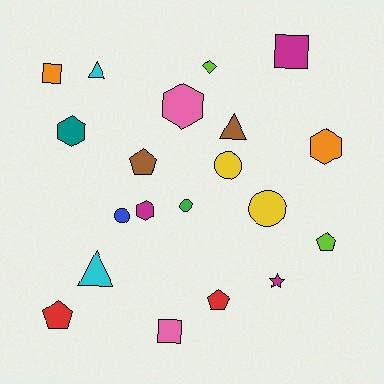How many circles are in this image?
There are 4 circles.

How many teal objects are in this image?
There is 1 teal object.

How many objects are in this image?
There are 20 objects.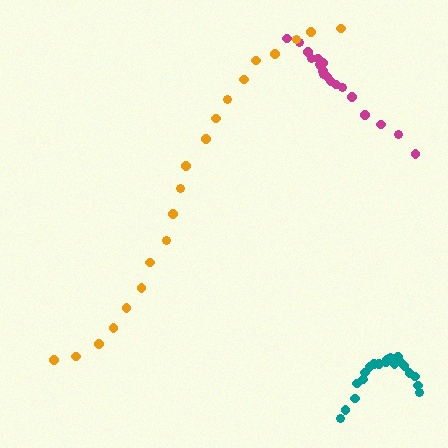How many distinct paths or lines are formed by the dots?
There are 3 distinct paths.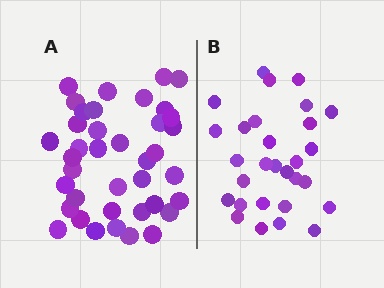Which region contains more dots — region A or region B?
Region A (the left region) has more dots.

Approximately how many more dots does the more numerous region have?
Region A has roughly 10 or so more dots than region B.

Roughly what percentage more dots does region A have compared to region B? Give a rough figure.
About 35% more.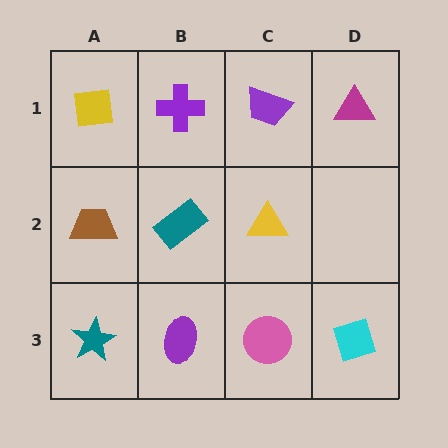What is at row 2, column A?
A brown trapezoid.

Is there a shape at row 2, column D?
No, that cell is empty.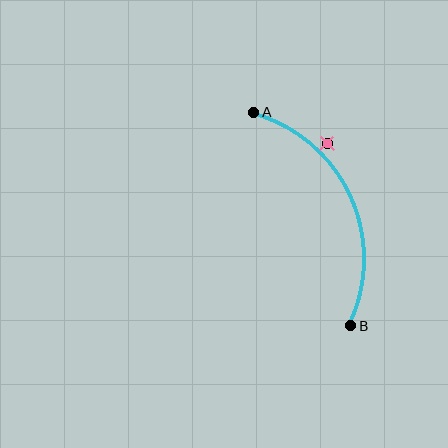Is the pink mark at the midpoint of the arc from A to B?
No — the pink mark does not lie on the arc at all. It sits slightly outside the curve.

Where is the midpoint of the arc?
The arc midpoint is the point on the curve farthest from the straight line joining A and B. It sits to the right of that line.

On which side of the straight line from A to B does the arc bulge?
The arc bulges to the right of the straight line connecting A and B.